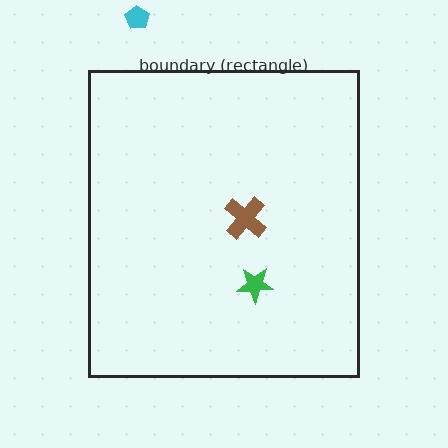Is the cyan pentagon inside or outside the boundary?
Outside.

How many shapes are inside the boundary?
2 inside, 1 outside.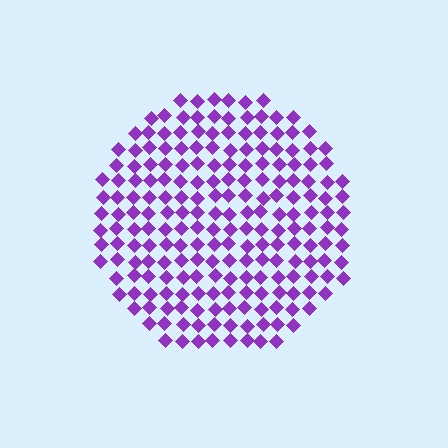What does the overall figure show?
The overall figure shows a circle.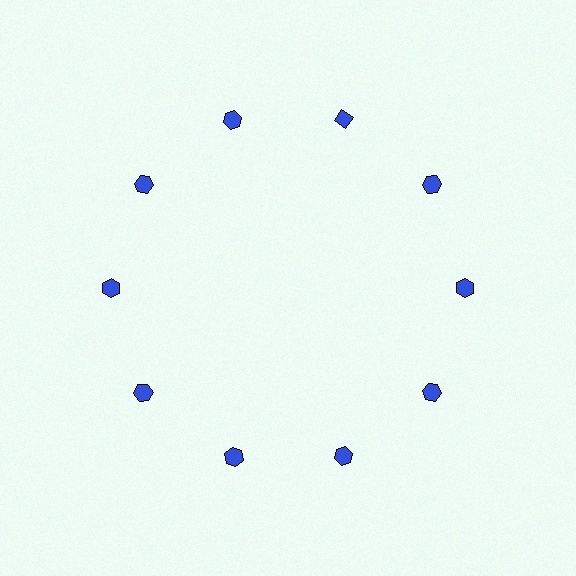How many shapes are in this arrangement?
There are 10 shapes arranged in a ring pattern.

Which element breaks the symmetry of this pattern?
The blue diamond at roughly the 1 o'clock position breaks the symmetry. All other shapes are blue hexagons.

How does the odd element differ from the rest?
It has a different shape: diamond instead of hexagon.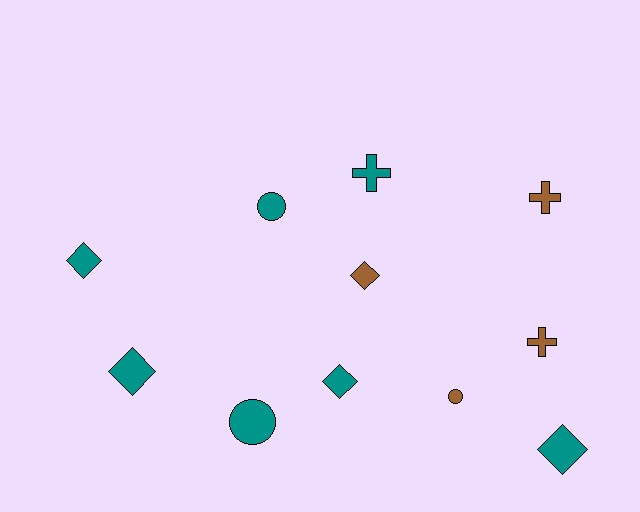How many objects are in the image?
There are 11 objects.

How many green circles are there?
There are no green circles.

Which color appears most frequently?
Teal, with 7 objects.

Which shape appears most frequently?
Diamond, with 5 objects.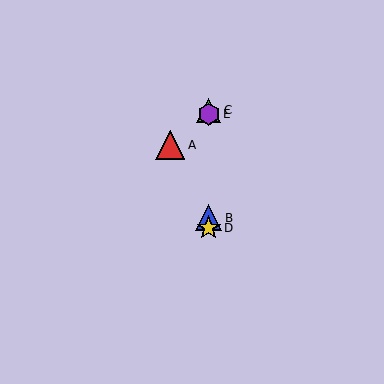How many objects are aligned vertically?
4 objects (B, C, D, E) are aligned vertically.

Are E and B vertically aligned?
Yes, both are at x≈209.